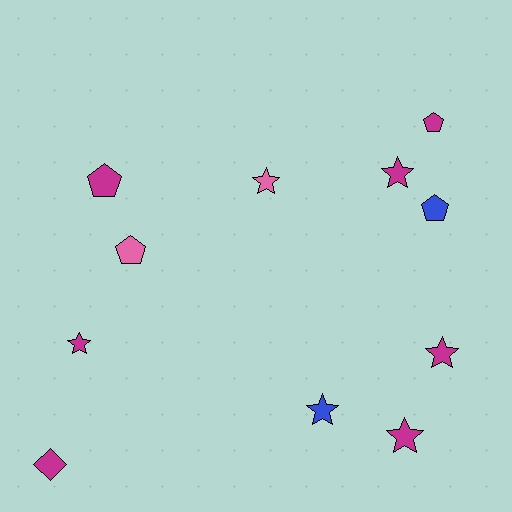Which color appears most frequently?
Magenta, with 7 objects.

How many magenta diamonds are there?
There is 1 magenta diamond.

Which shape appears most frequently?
Star, with 6 objects.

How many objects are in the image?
There are 11 objects.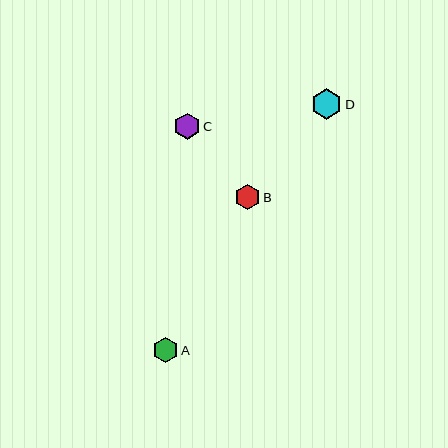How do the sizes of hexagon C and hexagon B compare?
Hexagon C and hexagon B are approximately the same size.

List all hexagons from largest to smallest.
From largest to smallest: D, C, A, B.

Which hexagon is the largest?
Hexagon D is the largest with a size of approximately 30 pixels.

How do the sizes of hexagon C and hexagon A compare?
Hexagon C and hexagon A are approximately the same size.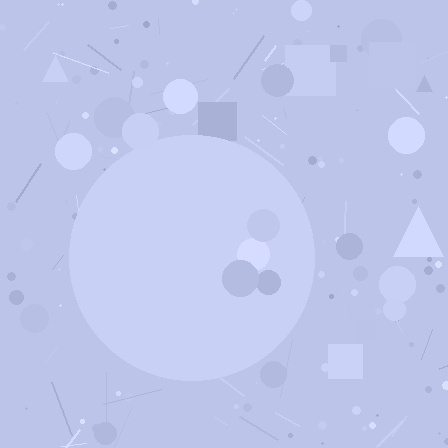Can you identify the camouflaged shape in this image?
The camouflaged shape is a circle.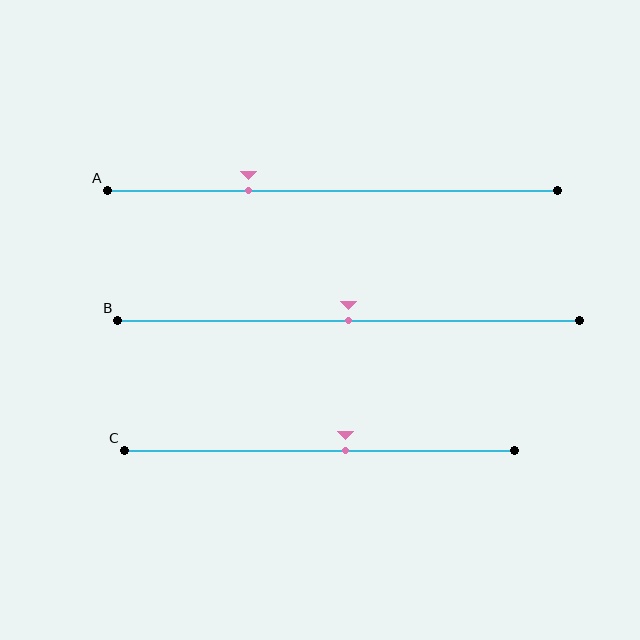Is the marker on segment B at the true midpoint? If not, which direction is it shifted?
Yes, the marker on segment B is at the true midpoint.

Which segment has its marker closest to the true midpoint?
Segment B has its marker closest to the true midpoint.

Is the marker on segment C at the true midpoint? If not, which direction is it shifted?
No, the marker on segment C is shifted to the right by about 7% of the segment length.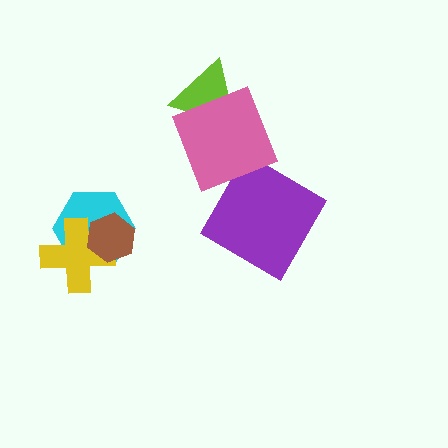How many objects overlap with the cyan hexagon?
2 objects overlap with the cyan hexagon.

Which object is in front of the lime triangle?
The pink square is in front of the lime triangle.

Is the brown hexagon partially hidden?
No, no other shape covers it.